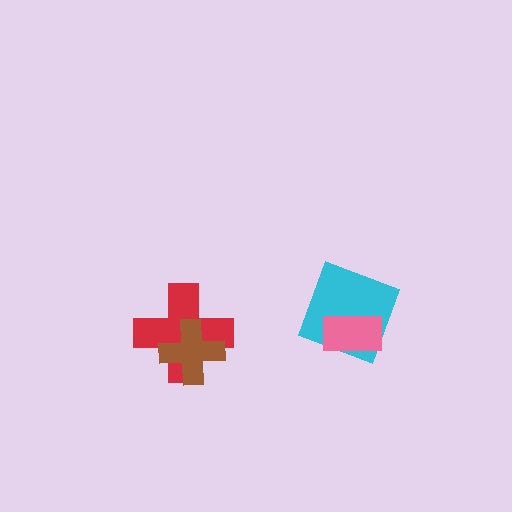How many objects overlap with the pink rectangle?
1 object overlaps with the pink rectangle.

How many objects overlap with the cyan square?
1 object overlaps with the cyan square.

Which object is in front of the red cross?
The brown cross is in front of the red cross.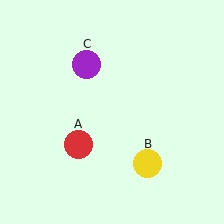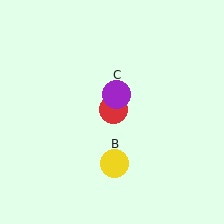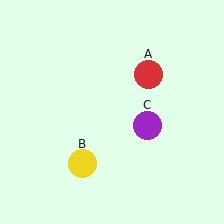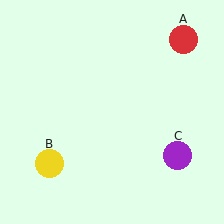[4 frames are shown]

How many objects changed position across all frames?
3 objects changed position: red circle (object A), yellow circle (object B), purple circle (object C).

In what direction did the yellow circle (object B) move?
The yellow circle (object B) moved left.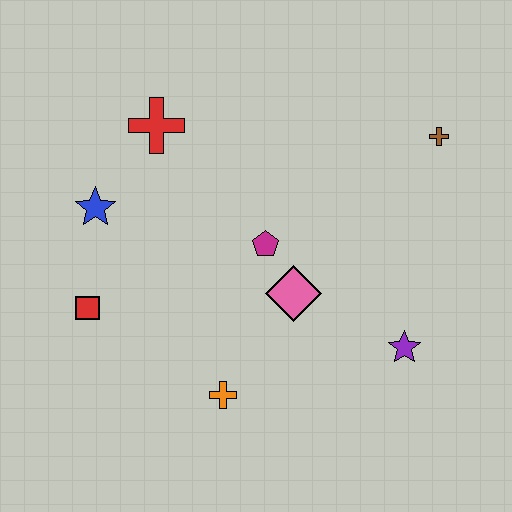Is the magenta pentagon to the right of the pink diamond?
No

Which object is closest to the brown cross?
The magenta pentagon is closest to the brown cross.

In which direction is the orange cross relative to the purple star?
The orange cross is to the left of the purple star.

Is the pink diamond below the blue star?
Yes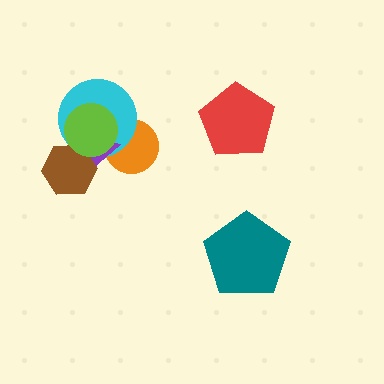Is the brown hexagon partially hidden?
Yes, it is partially covered by another shape.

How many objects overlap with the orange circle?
3 objects overlap with the orange circle.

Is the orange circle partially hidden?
Yes, it is partially covered by another shape.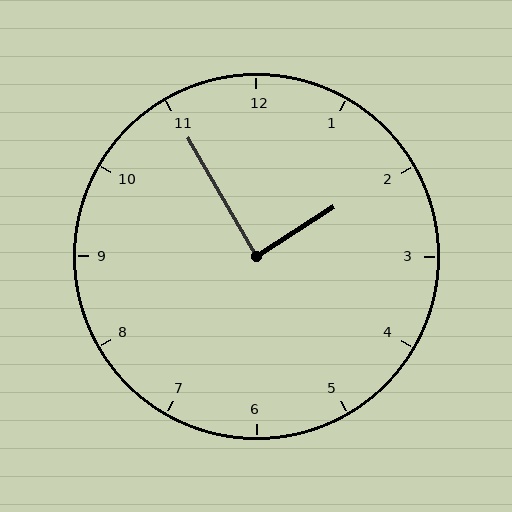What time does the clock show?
1:55.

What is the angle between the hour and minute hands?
Approximately 88 degrees.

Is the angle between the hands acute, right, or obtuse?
It is right.